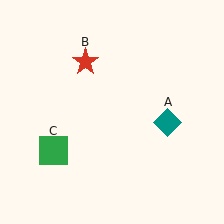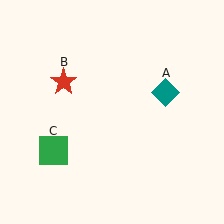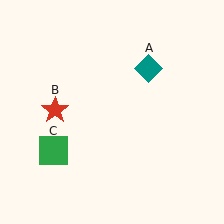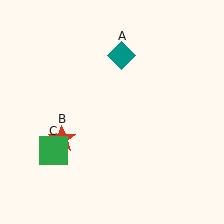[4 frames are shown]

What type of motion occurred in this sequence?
The teal diamond (object A), red star (object B) rotated counterclockwise around the center of the scene.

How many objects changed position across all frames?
2 objects changed position: teal diamond (object A), red star (object B).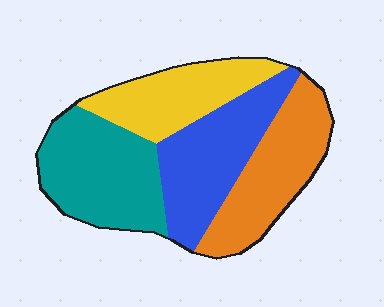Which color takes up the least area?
Yellow, at roughly 20%.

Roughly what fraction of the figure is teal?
Teal takes up about one quarter (1/4) of the figure.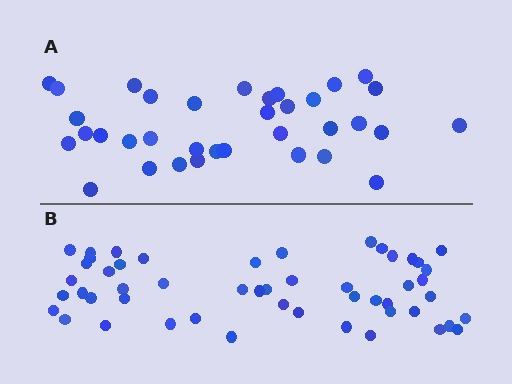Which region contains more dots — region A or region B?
Region B (the bottom region) has more dots.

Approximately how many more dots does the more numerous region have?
Region B has approximately 15 more dots than region A.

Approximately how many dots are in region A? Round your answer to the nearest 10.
About 40 dots. (The exact count is 35, which rounds to 40.)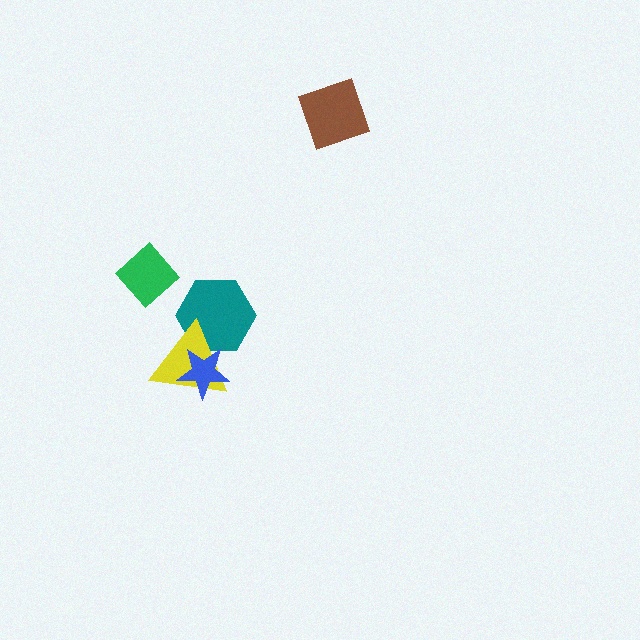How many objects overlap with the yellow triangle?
2 objects overlap with the yellow triangle.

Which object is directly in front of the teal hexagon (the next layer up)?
The yellow triangle is directly in front of the teal hexagon.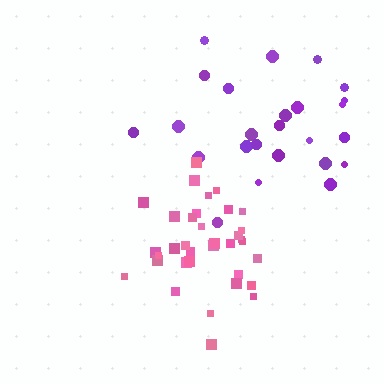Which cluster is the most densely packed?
Pink.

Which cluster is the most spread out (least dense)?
Purple.